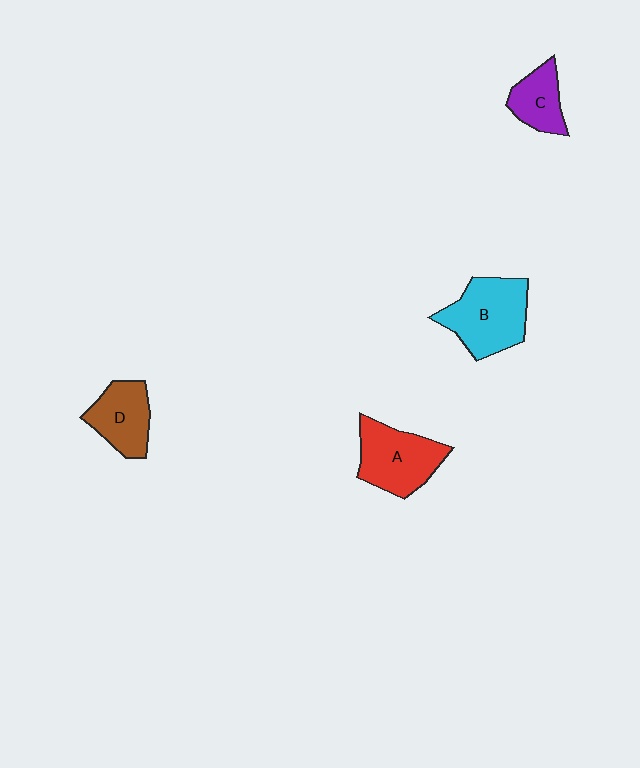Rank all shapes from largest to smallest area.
From largest to smallest: B (cyan), A (red), D (brown), C (purple).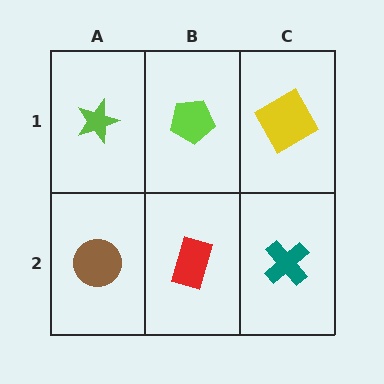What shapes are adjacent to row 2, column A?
A lime star (row 1, column A), a red rectangle (row 2, column B).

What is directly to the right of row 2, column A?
A red rectangle.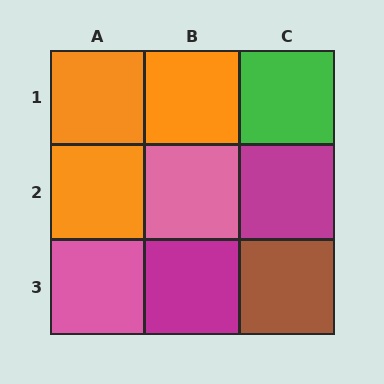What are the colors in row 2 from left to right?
Orange, pink, magenta.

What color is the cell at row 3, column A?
Pink.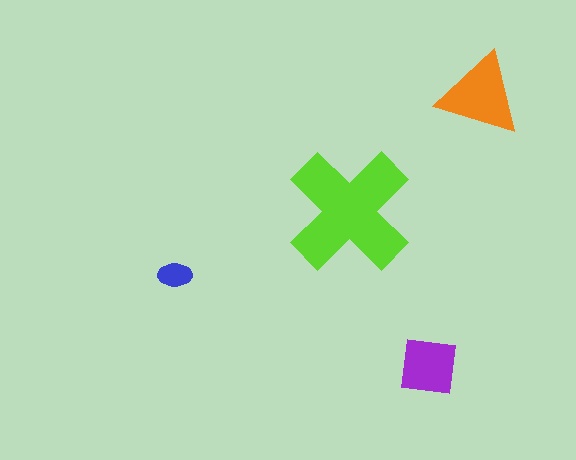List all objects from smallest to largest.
The blue ellipse, the purple square, the orange triangle, the lime cross.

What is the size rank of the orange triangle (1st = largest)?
2nd.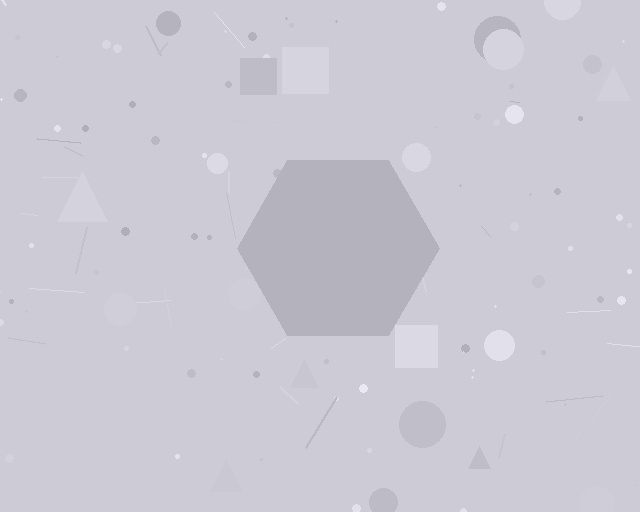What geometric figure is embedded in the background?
A hexagon is embedded in the background.